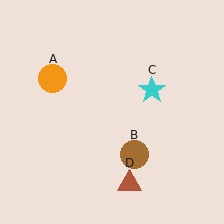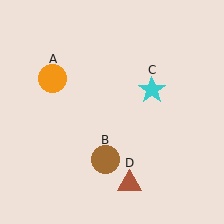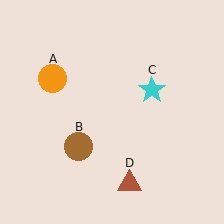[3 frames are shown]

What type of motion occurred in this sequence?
The brown circle (object B) rotated clockwise around the center of the scene.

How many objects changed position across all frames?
1 object changed position: brown circle (object B).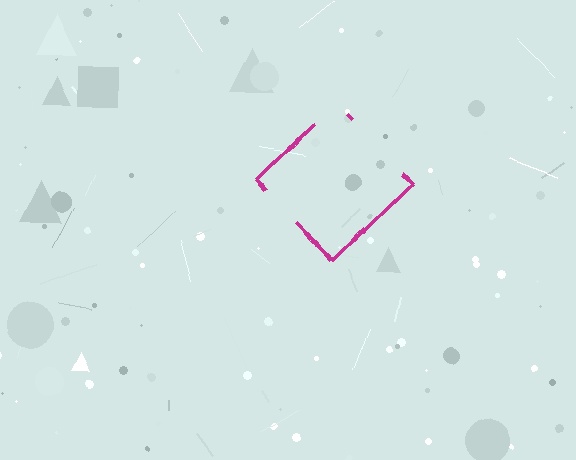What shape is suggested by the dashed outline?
The dashed outline suggests a diamond.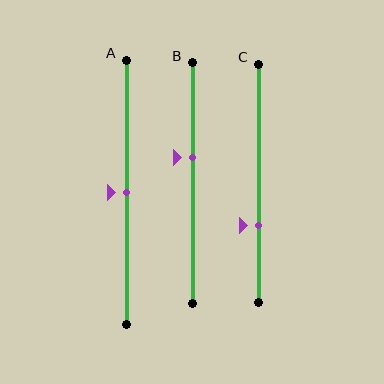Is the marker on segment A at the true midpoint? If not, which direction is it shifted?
Yes, the marker on segment A is at the true midpoint.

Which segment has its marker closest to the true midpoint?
Segment A has its marker closest to the true midpoint.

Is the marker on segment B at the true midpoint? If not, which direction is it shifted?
No, the marker on segment B is shifted upward by about 10% of the segment length.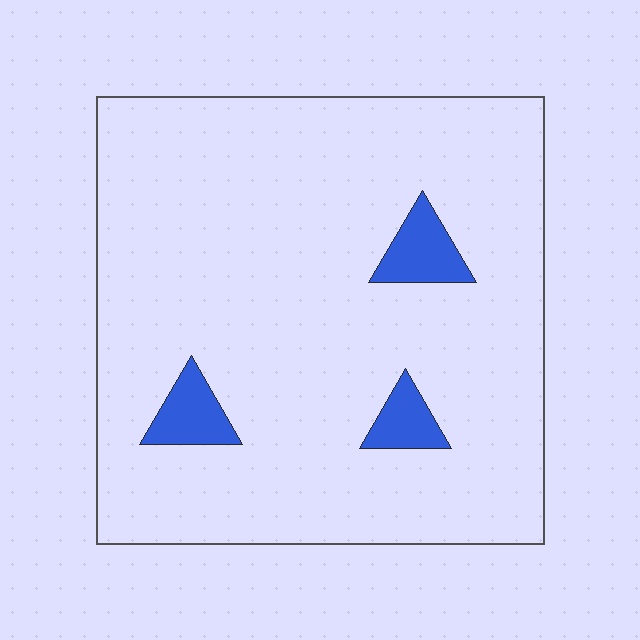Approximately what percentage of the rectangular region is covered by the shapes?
Approximately 5%.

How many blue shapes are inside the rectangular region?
3.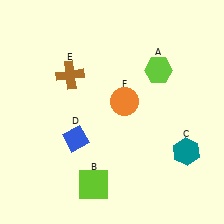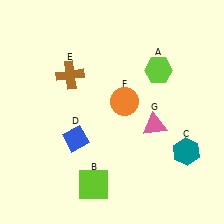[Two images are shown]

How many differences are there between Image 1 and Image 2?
There is 1 difference between the two images.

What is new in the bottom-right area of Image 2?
A pink triangle (G) was added in the bottom-right area of Image 2.